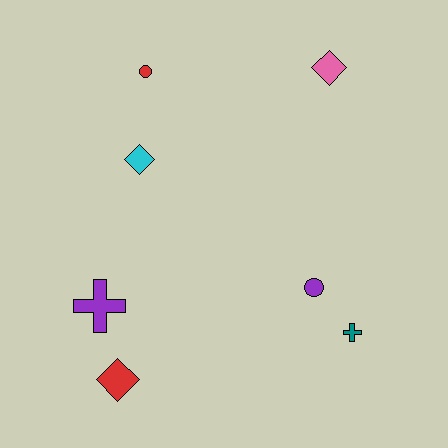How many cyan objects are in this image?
There is 1 cyan object.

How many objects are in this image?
There are 7 objects.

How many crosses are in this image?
There are 2 crosses.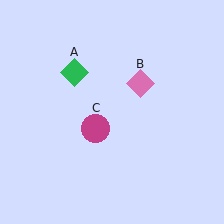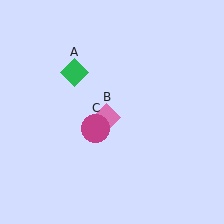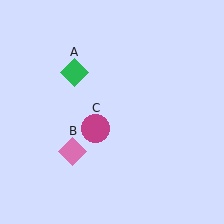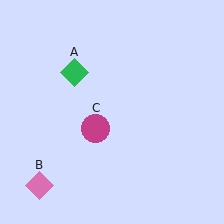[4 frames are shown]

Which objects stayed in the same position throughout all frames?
Green diamond (object A) and magenta circle (object C) remained stationary.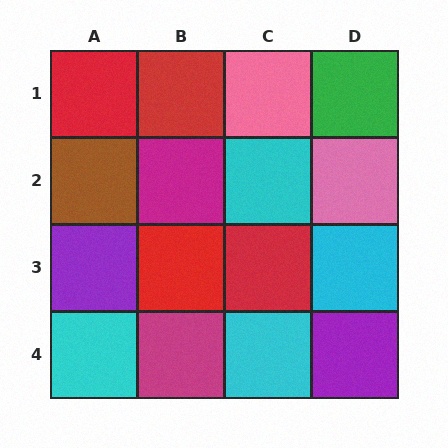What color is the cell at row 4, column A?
Cyan.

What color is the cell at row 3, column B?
Red.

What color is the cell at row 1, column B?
Red.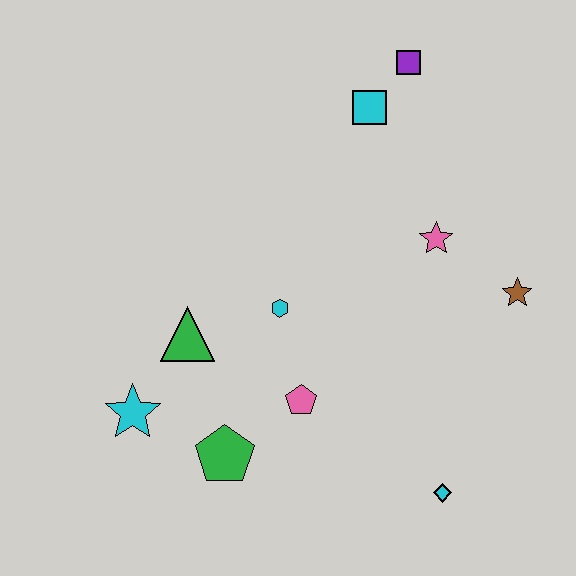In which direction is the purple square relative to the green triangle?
The purple square is above the green triangle.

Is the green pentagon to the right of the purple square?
No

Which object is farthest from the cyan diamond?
The purple square is farthest from the cyan diamond.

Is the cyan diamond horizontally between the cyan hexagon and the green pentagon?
No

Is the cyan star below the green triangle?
Yes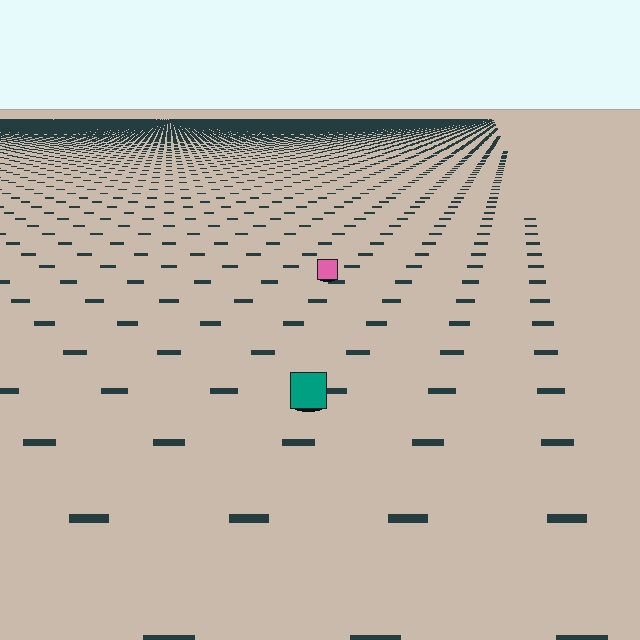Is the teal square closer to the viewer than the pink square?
Yes. The teal square is closer — you can tell from the texture gradient: the ground texture is coarser near it.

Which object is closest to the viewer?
The teal square is closest. The texture marks near it are larger and more spread out.